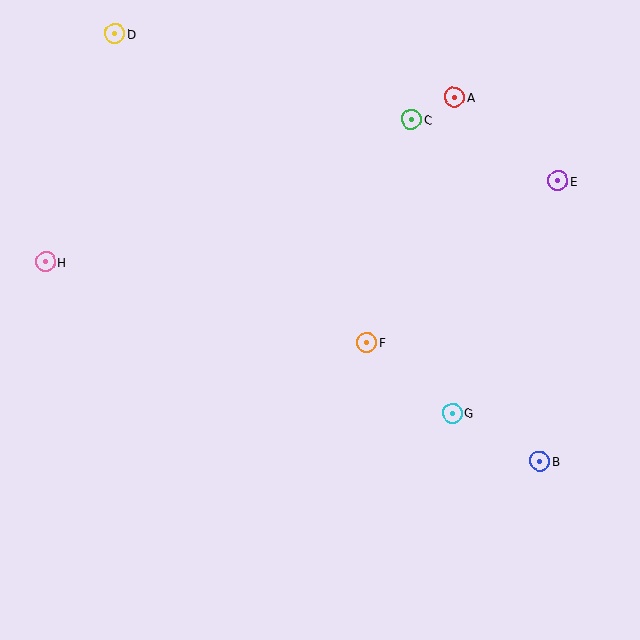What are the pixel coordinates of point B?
Point B is at (540, 461).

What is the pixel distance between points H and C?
The distance between H and C is 392 pixels.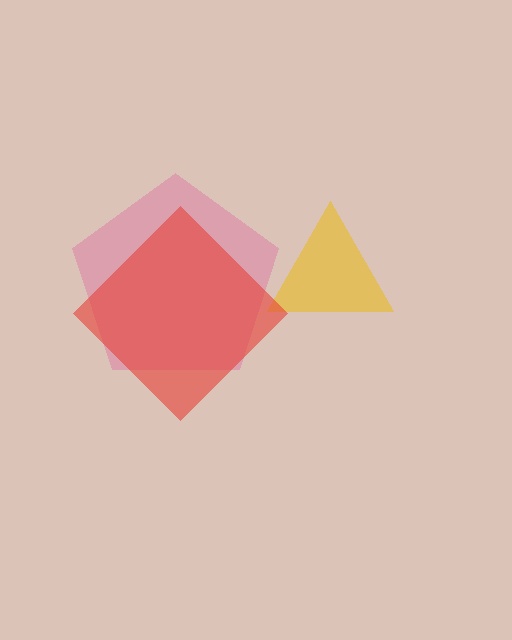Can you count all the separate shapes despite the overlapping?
Yes, there are 3 separate shapes.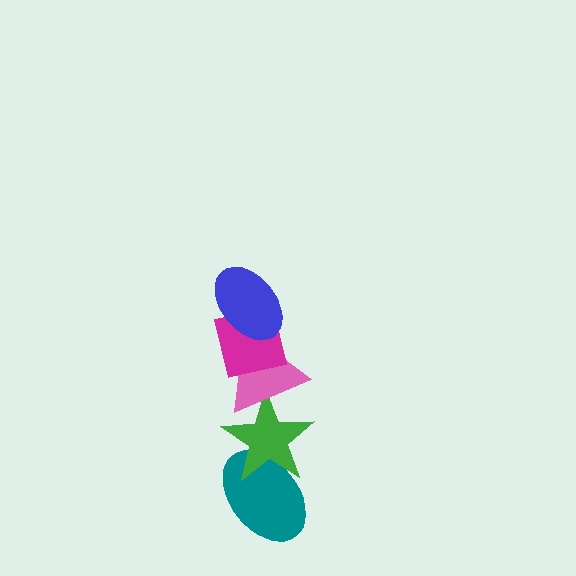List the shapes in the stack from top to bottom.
From top to bottom: the blue ellipse, the magenta square, the pink triangle, the green star, the teal ellipse.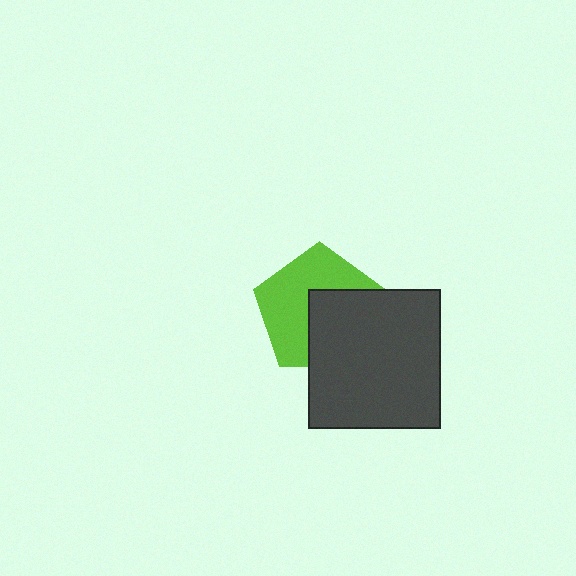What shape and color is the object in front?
The object in front is a dark gray rectangle.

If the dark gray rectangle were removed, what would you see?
You would see the complete lime pentagon.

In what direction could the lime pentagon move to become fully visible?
The lime pentagon could move toward the upper-left. That would shift it out from behind the dark gray rectangle entirely.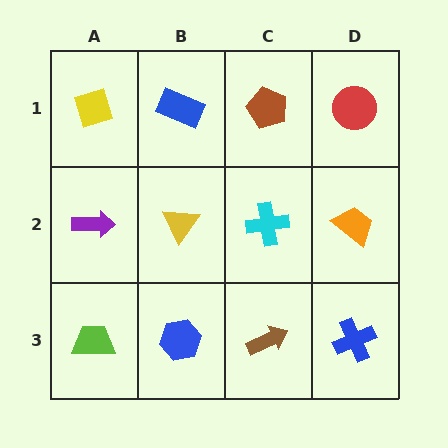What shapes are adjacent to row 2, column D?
A red circle (row 1, column D), a blue cross (row 3, column D), a cyan cross (row 2, column C).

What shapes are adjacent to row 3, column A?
A purple arrow (row 2, column A), a blue hexagon (row 3, column B).